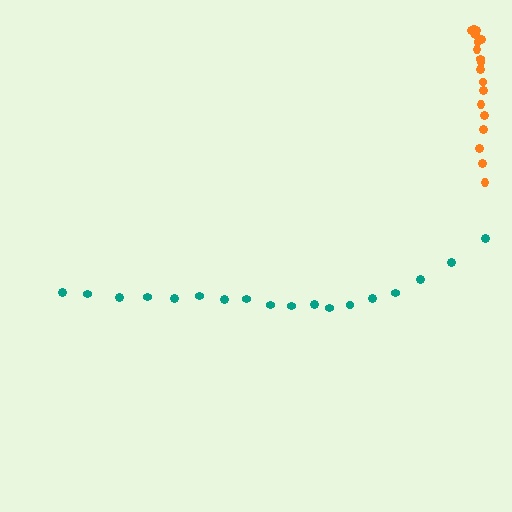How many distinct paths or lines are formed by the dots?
There are 2 distinct paths.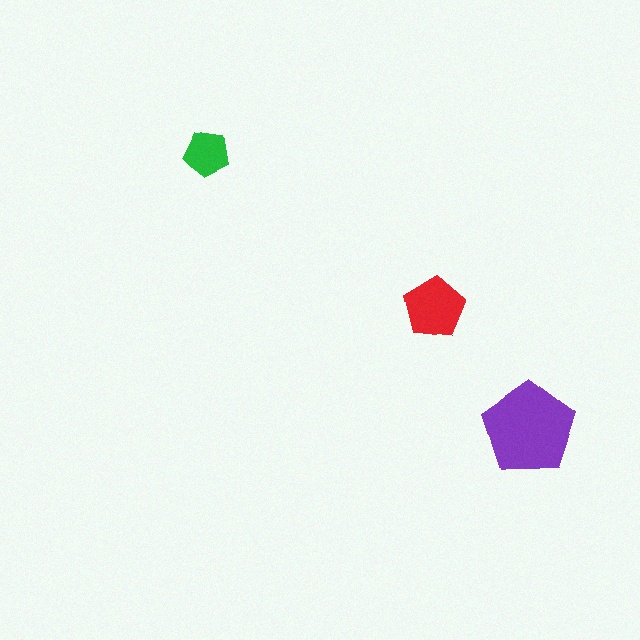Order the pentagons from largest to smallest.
the purple one, the red one, the green one.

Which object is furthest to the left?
The green pentagon is leftmost.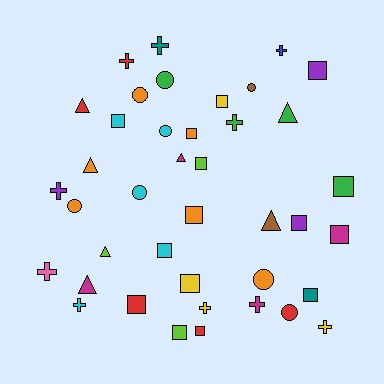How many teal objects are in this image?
There are 2 teal objects.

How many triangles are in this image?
There are 7 triangles.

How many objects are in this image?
There are 40 objects.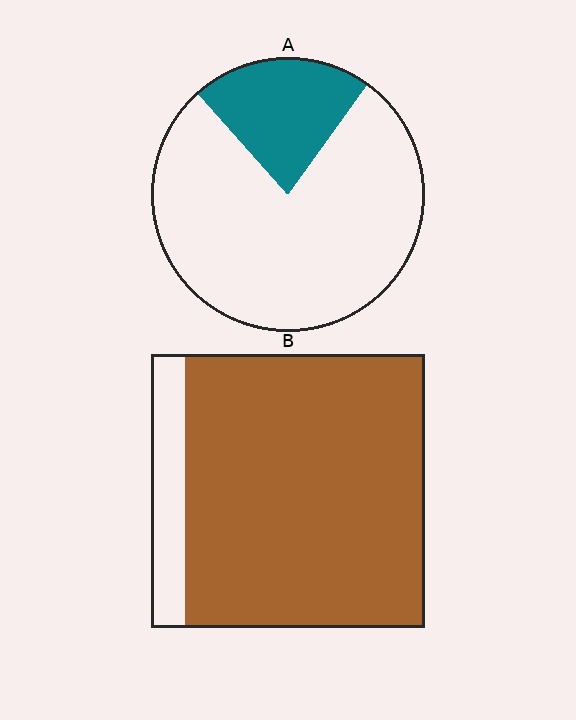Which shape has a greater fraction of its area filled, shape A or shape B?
Shape B.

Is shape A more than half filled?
No.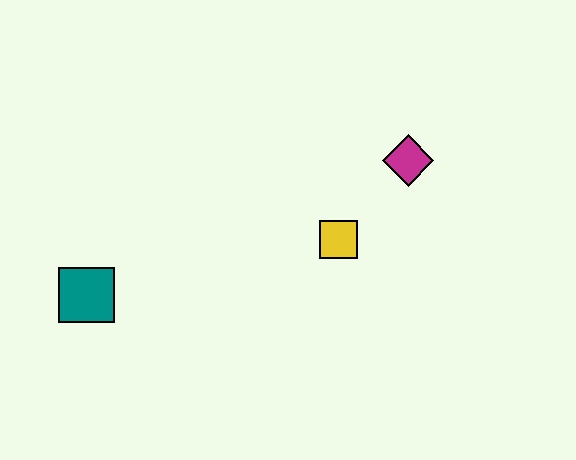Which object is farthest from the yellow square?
The teal square is farthest from the yellow square.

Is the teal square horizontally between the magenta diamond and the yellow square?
No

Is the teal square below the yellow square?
Yes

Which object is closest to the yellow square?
The magenta diamond is closest to the yellow square.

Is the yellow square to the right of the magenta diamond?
No